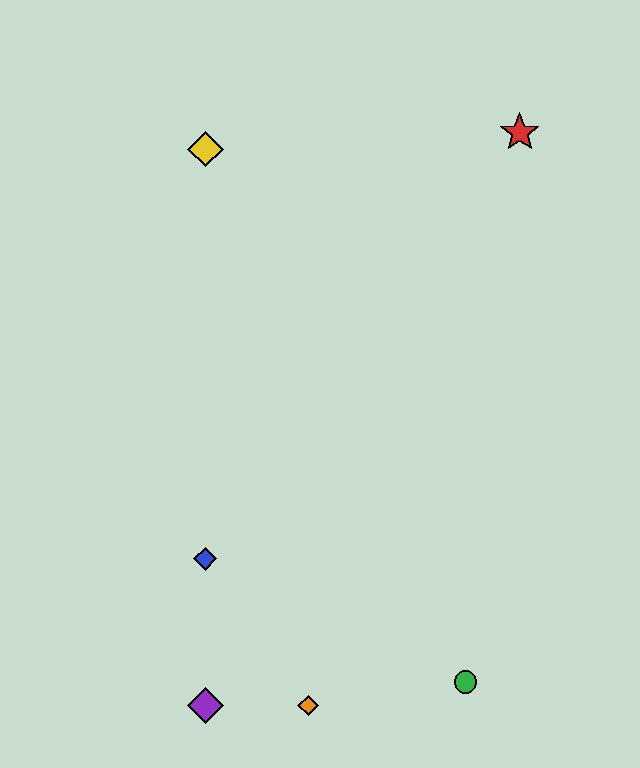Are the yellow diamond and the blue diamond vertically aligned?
Yes, both are at x≈205.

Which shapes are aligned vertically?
The blue diamond, the yellow diamond, the purple diamond are aligned vertically.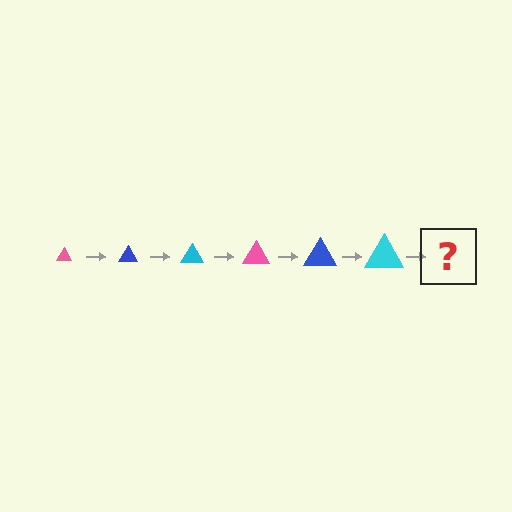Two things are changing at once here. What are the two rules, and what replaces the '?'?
The two rules are that the triangle grows larger each step and the color cycles through pink, blue, and cyan. The '?' should be a pink triangle, larger than the previous one.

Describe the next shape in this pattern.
It should be a pink triangle, larger than the previous one.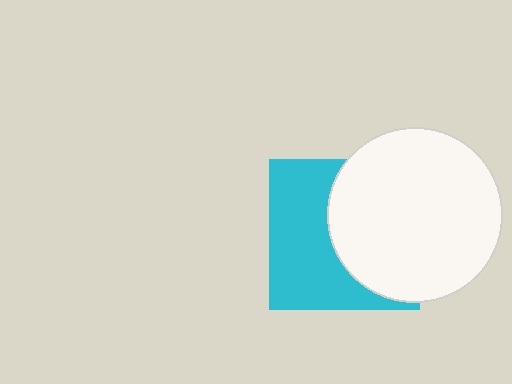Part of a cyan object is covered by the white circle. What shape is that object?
It is a square.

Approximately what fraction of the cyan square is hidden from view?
Roughly 50% of the cyan square is hidden behind the white circle.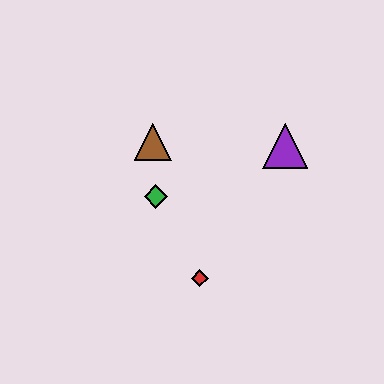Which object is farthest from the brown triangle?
The red diamond is farthest from the brown triangle.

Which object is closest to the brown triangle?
The green diamond is closest to the brown triangle.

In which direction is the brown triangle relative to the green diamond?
The brown triangle is above the green diamond.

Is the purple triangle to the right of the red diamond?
Yes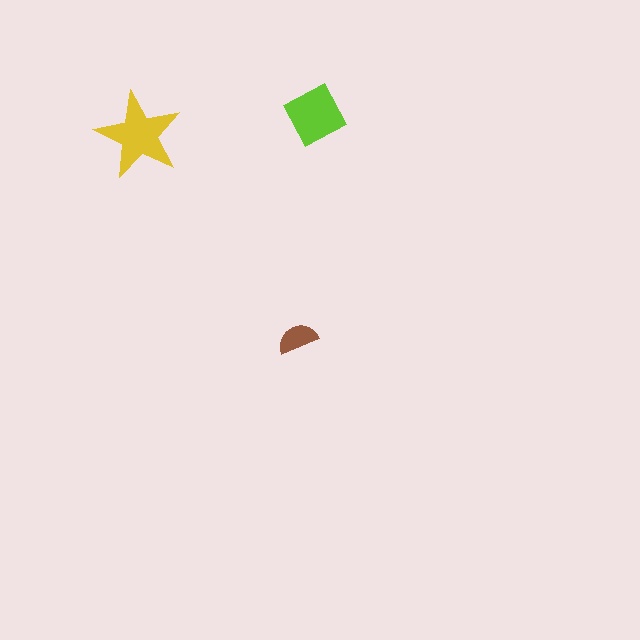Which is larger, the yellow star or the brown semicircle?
The yellow star.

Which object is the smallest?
The brown semicircle.